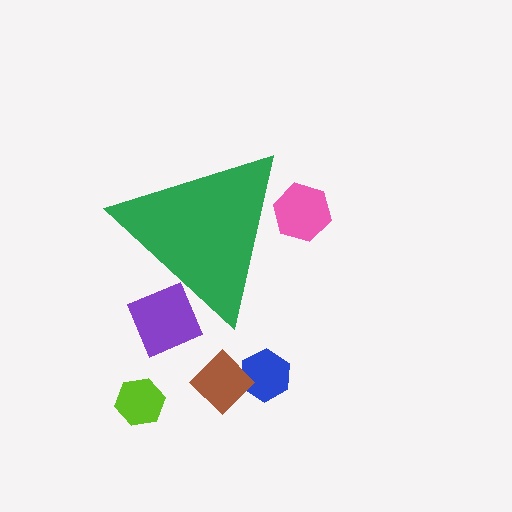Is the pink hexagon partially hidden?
Yes, the pink hexagon is partially hidden behind the green triangle.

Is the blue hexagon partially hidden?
No, the blue hexagon is fully visible.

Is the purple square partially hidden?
Yes, the purple square is partially hidden behind the green triangle.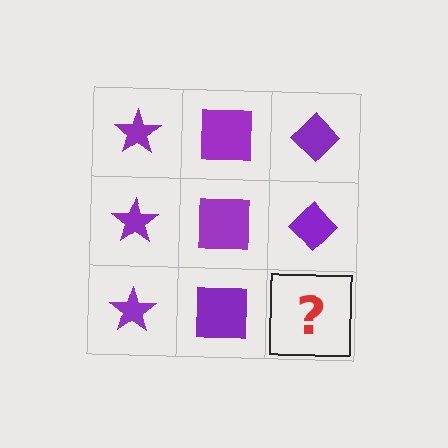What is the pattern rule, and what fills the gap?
The rule is that each column has a consistent shape. The gap should be filled with a purple diamond.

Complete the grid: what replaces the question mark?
The question mark should be replaced with a purple diamond.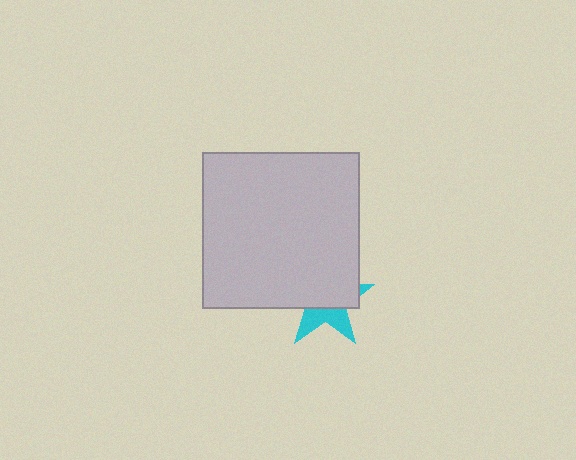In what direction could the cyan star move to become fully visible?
The cyan star could move down. That would shift it out from behind the light gray square entirely.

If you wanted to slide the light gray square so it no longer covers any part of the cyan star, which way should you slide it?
Slide it up — that is the most direct way to separate the two shapes.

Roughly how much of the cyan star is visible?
A small part of it is visible (roughly 36%).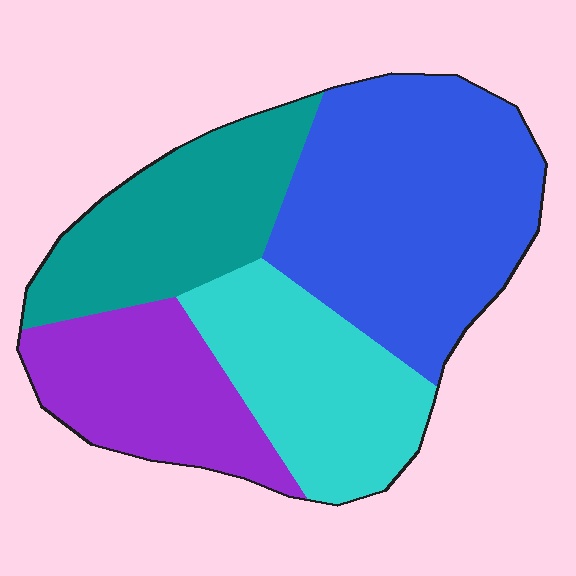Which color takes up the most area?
Blue, at roughly 35%.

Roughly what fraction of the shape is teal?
Teal covers 21% of the shape.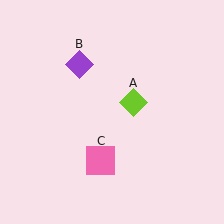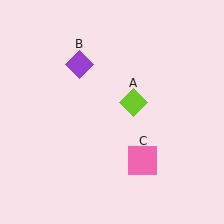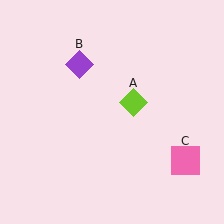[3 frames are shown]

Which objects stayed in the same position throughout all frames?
Lime diamond (object A) and purple diamond (object B) remained stationary.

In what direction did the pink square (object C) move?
The pink square (object C) moved right.